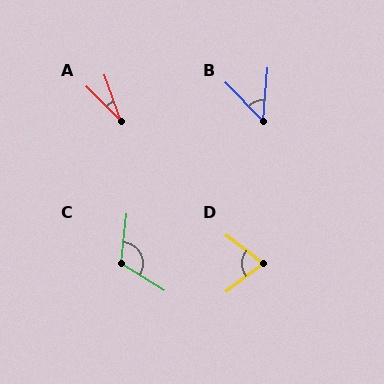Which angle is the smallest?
A, at approximately 25 degrees.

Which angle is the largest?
C, at approximately 115 degrees.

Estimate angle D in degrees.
Approximately 74 degrees.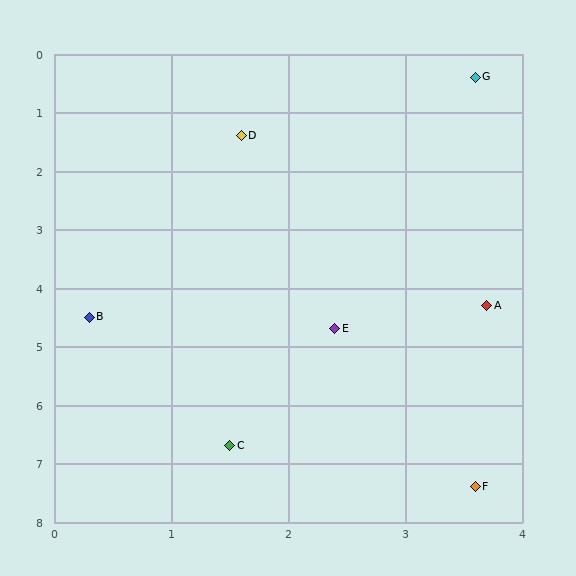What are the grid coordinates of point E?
Point E is at approximately (2.4, 4.7).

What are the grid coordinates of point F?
Point F is at approximately (3.6, 7.4).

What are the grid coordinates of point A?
Point A is at approximately (3.7, 4.3).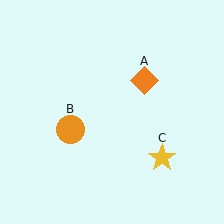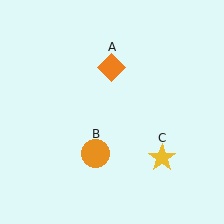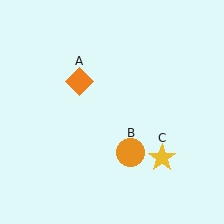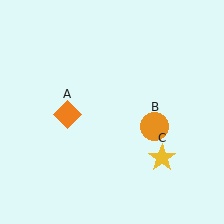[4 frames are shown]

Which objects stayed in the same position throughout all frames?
Yellow star (object C) remained stationary.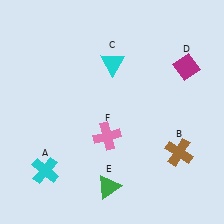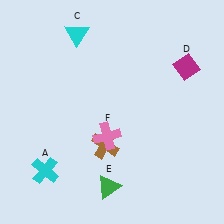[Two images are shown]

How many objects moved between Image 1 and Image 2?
2 objects moved between the two images.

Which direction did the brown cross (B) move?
The brown cross (B) moved left.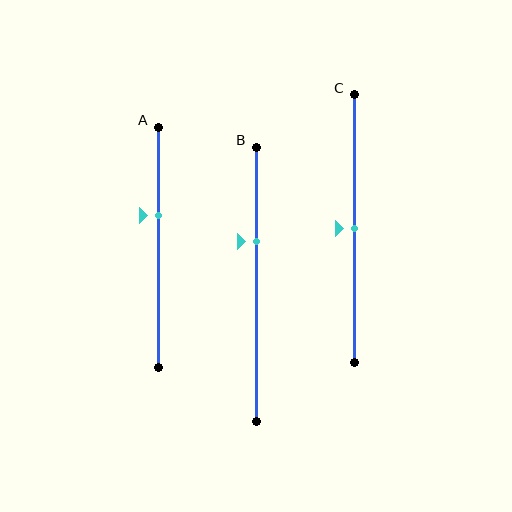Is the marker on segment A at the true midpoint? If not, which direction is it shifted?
No, the marker on segment A is shifted upward by about 13% of the segment length.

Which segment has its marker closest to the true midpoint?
Segment C has its marker closest to the true midpoint.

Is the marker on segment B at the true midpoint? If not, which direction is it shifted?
No, the marker on segment B is shifted upward by about 15% of the segment length.